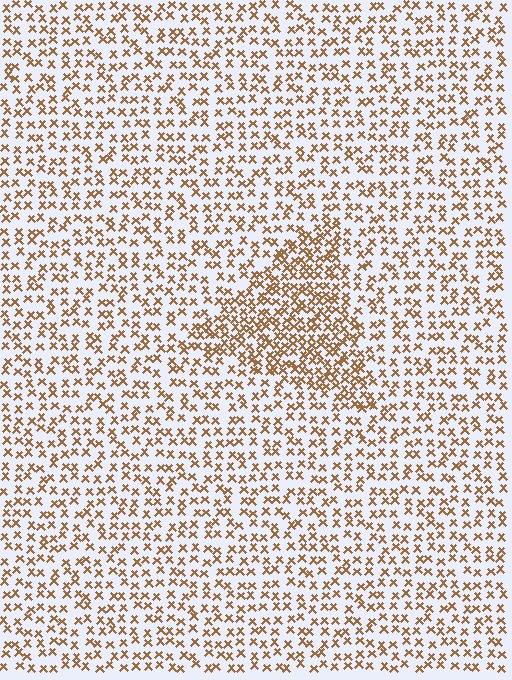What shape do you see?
I see a triangle.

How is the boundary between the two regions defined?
The boundary is defined by a change in element density (approximately 1.9x ratio). All elements are the same color, size, and shape.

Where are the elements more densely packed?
The elements are more densely packed inside the triangle boundary.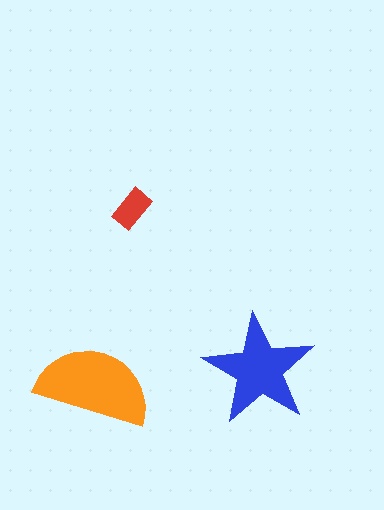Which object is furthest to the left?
The orange semicircle is leftmost.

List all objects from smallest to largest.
The red rectangle, the blue star, the orange semicircle.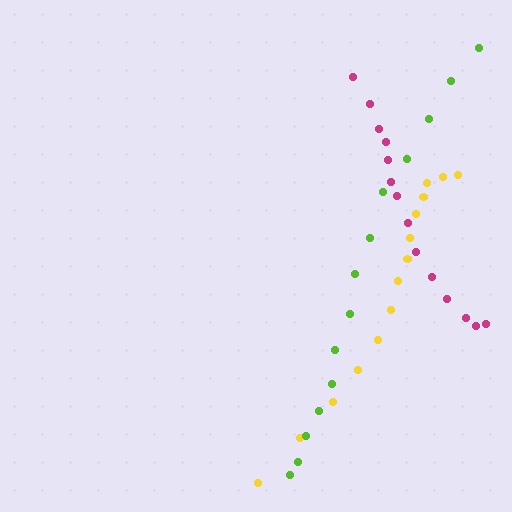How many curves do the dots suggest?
There are 3 distinct paths.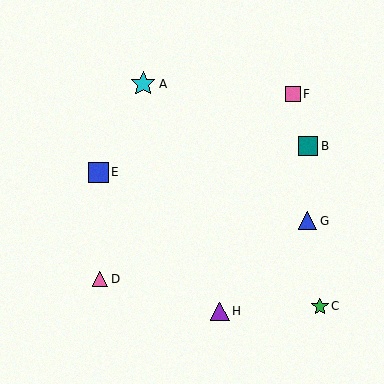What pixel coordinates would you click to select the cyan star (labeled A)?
Click at (143, 84) to select the cyan star A.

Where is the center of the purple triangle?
The center of the purple triangle is at (220, 311).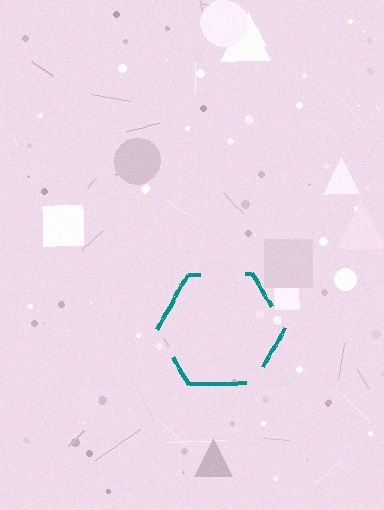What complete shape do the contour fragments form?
The contour fragments form a hexagon.